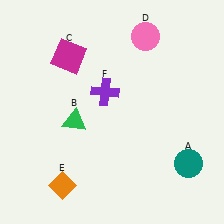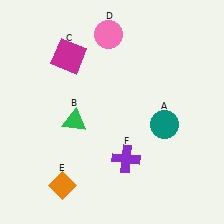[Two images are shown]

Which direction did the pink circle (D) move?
The pink circle (D) moved left.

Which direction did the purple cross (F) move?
The purple cross (F) moved down.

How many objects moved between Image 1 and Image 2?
3 objects moved between the two images.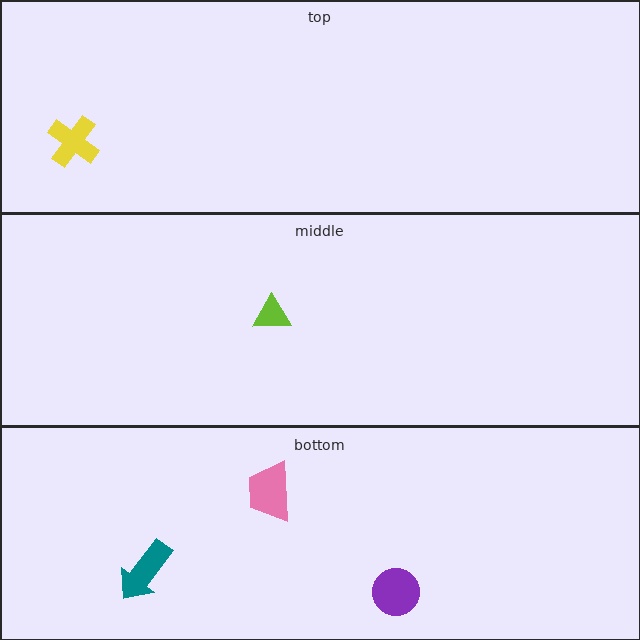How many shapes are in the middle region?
1.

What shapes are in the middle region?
The lime triangle.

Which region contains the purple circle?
The bottom region.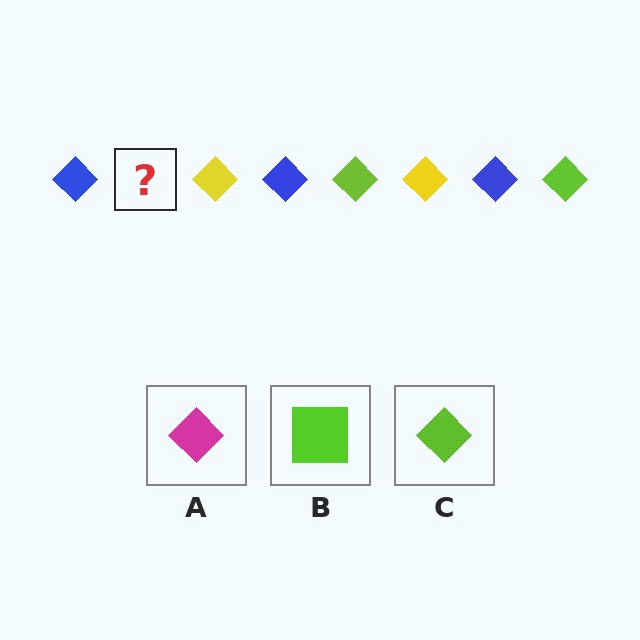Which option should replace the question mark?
Option C.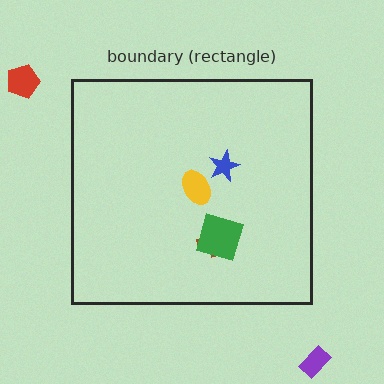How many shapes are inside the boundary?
4 inside, 2 outside.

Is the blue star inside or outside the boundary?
Inside.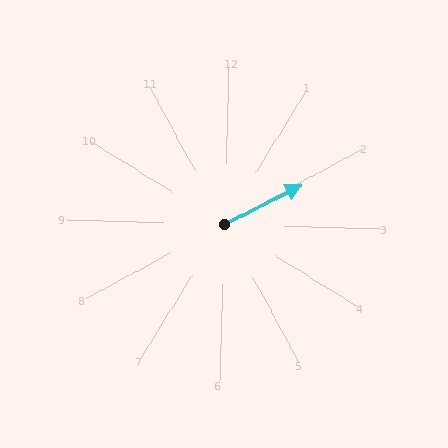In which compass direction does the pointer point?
Northeast.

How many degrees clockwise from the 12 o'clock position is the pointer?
Approximately 62 degrees.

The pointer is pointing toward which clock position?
Roughly 2 o'clock.